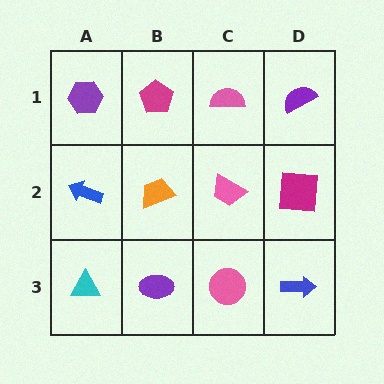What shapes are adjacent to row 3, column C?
A pink trapezoid (row 2, column C), a purple ellipse (row 3, column B), a blue arrow (row 3, column D).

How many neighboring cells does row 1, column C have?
3.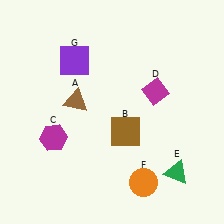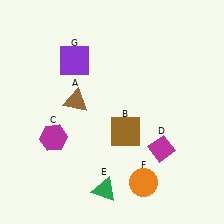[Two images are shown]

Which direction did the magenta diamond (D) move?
The magenta diamond (D) moved down.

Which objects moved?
The objects that moved are: the magenta diamond (D), the green triangle (E).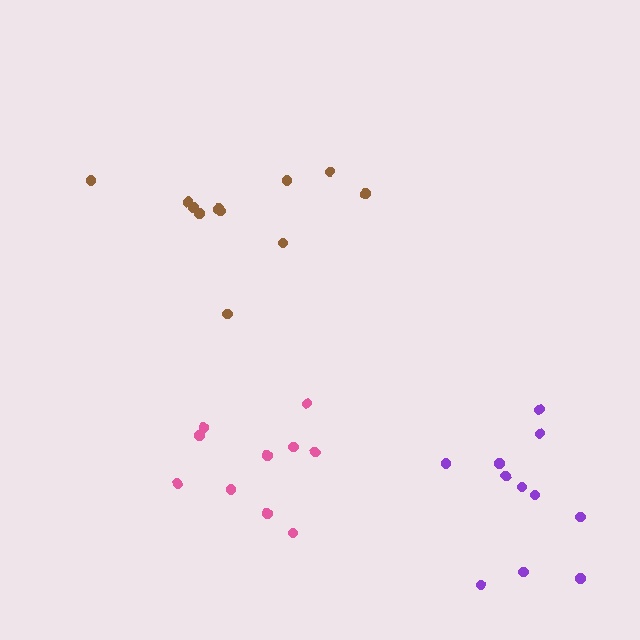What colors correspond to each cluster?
The clusters are colored: brown, purple, pink.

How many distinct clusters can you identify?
There are 3 distinct clusters.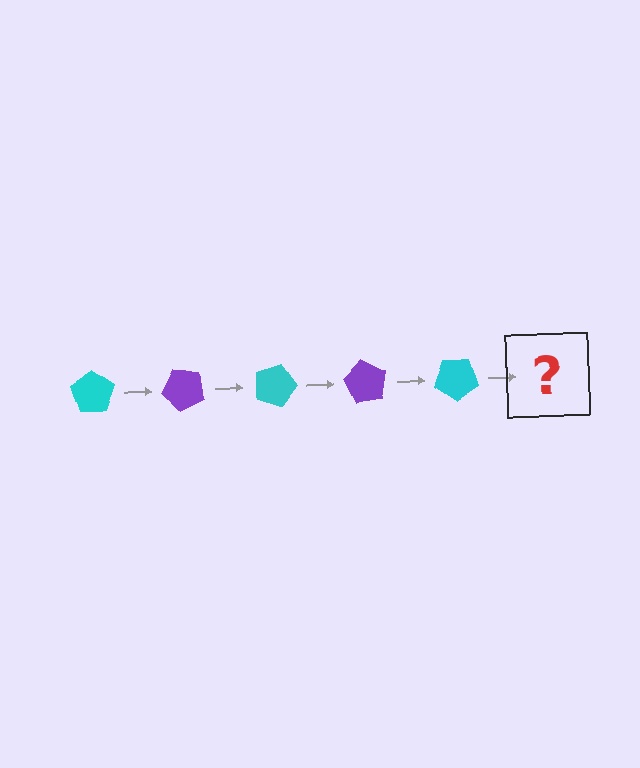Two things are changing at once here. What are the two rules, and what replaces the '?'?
The two rules are that it rotates 45 degrees each step and the color cycles through cyan and purple. The '?' should be a purple pentagon, rotated 225 degrees from the start.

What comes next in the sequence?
The next element should be a purple pentagon, rotated 225 degrees from the start.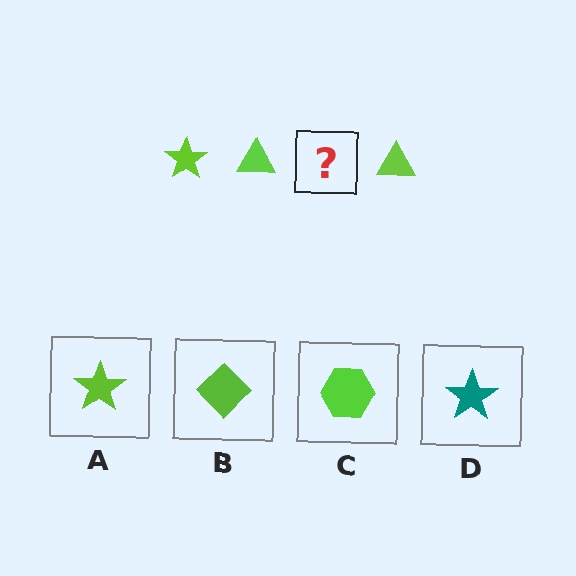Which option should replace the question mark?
Option A.